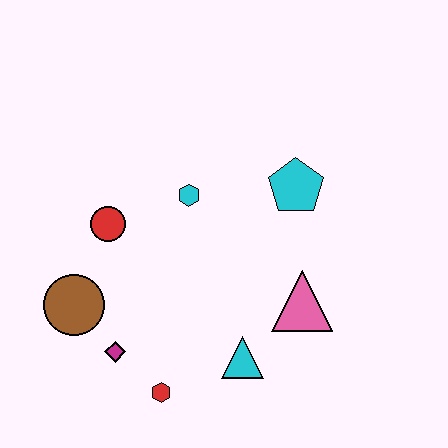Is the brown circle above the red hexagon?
Yes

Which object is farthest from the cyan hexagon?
The red hexagon is farthest from the cyan hexagon.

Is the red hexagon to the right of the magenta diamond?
Yes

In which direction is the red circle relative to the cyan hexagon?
The red circle is to the left of the cyan hexagon.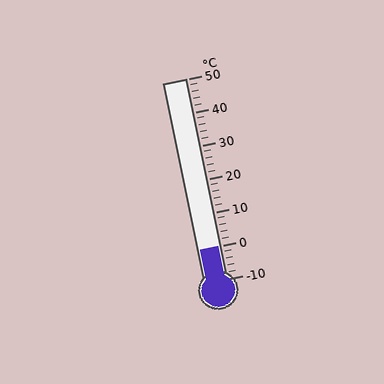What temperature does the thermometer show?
The thermometer shows approximately 0°C.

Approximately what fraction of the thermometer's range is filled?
The thermometer is filled to approximately 15% of its range.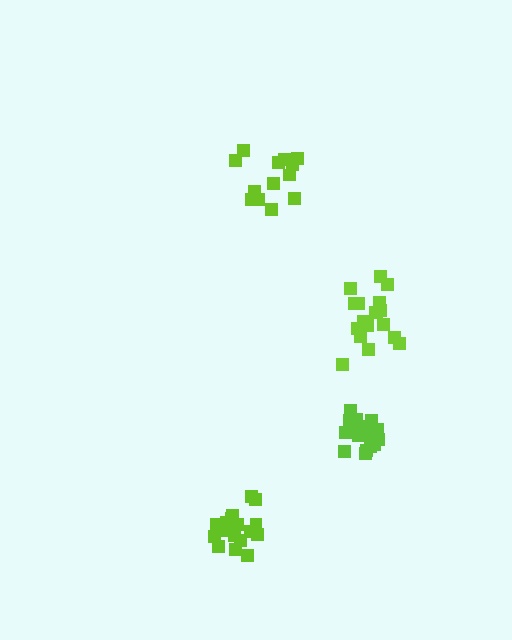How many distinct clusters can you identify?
There are 4 distinct clusters.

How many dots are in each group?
Group 1: 19 dots, Group 2: 18 dots, Group 3: 13 dots, Group 4: 17 dots (67 total).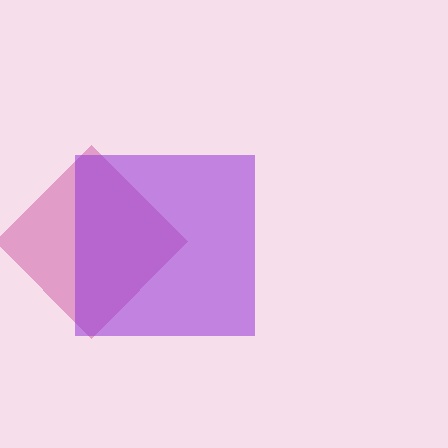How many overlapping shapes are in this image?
There are 2 overlapping shapes in the image.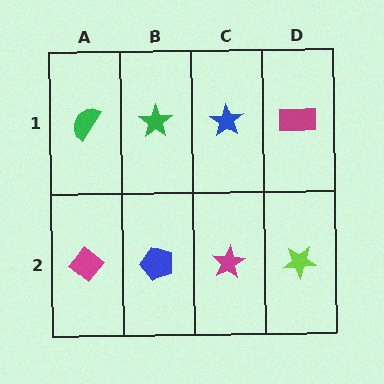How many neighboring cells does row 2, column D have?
2.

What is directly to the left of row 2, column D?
A magenta star.